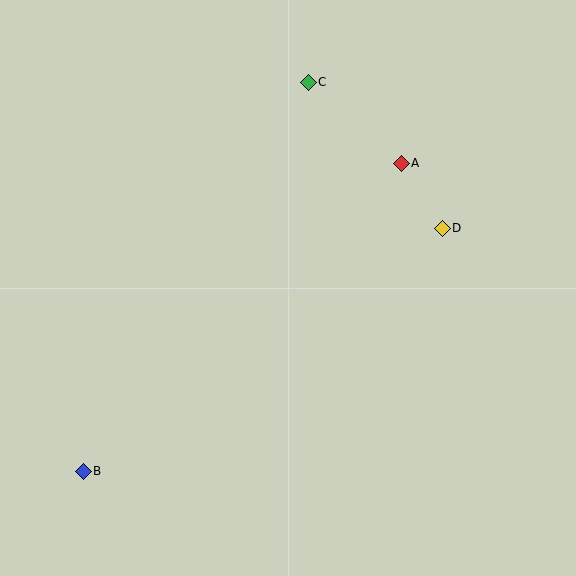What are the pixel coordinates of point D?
Point D is at (442, 228).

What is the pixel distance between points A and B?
The distance between A and B is 443 pixels.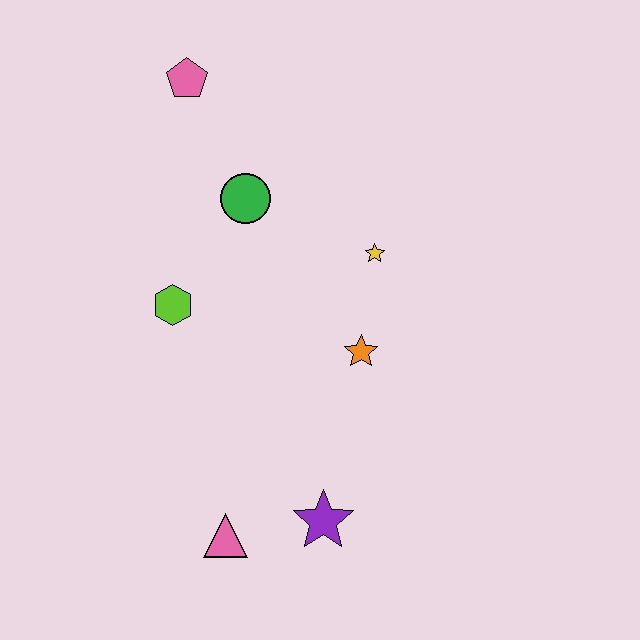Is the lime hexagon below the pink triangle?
No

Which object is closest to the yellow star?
The orange star is closest to the yellow star.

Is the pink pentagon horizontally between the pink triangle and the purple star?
No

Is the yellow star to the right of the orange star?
Yes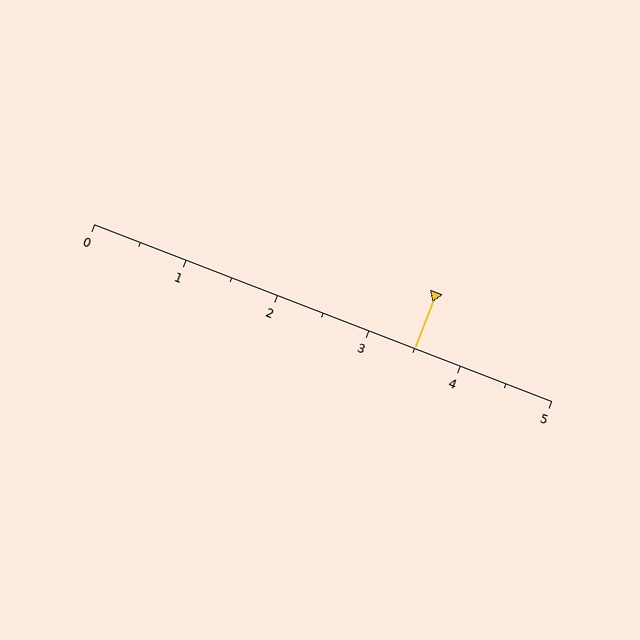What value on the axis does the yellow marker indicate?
The marker indicates approximately 3.5.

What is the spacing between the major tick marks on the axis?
The major ticks are spaced 1 apart.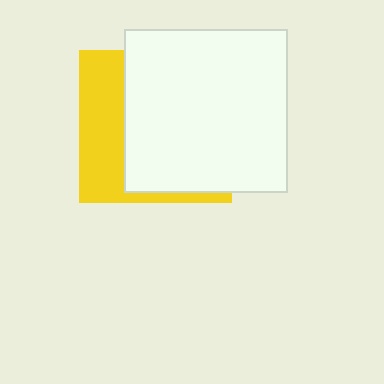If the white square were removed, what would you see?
You would see the complete yellow square.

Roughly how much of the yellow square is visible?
A small part of it is visible (roughly 34%).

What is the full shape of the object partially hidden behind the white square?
The partially hidden object is a yellow square.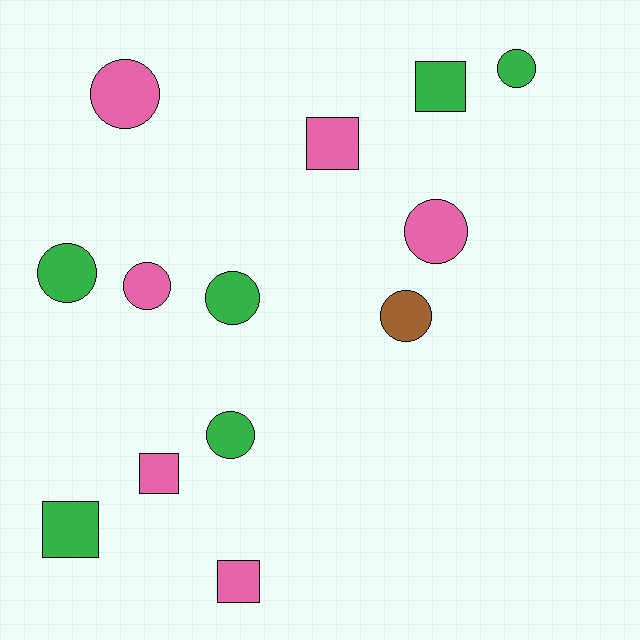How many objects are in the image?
There are 13 objects.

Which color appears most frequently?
Green, with 6 objects.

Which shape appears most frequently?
Circle, with 8 objects.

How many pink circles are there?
There are 3 pink circles.